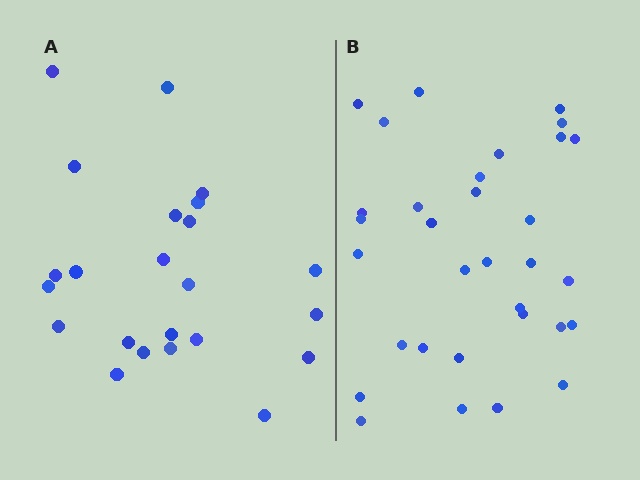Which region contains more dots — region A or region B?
Region B (the right region) has more dots.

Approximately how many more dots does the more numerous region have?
Region B has roughly 8 or so more dots than region A.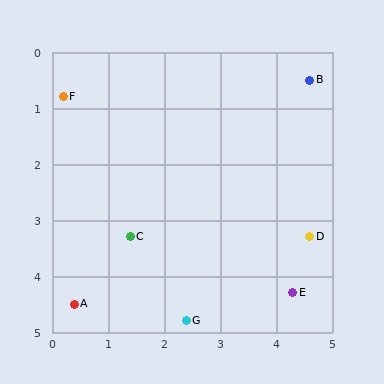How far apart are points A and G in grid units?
Points A and G are about 2.0 grid units apart.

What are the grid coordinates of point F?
Point F is at approximately (0.2, 0.8).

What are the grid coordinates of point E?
Point E is at approximately (4.3, 4.3).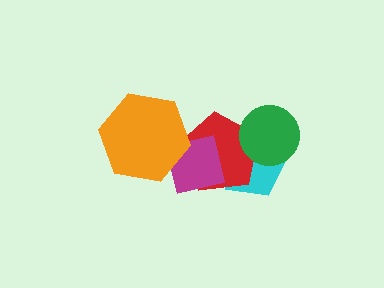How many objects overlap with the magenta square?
3 objects overlap with the magenta square.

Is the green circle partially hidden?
No, no other shape covers it.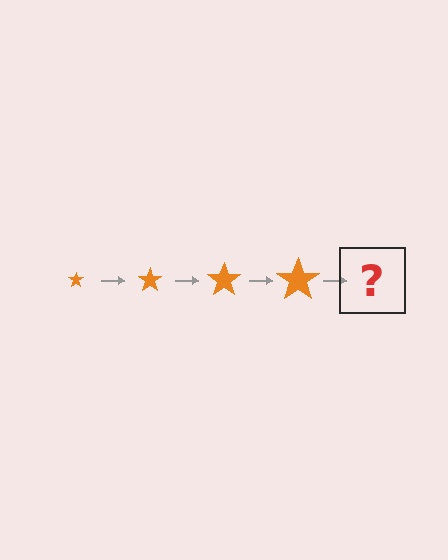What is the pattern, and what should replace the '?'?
The pattern is that the star gets progressively larger each step. The '?' should be an orange star, larger than the previous one.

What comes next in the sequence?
The next element should be an orange star, larger than the previous one.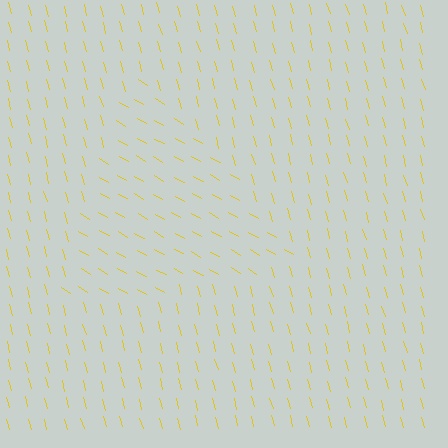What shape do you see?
I see a triangle.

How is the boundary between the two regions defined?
The boundary is defined purely by a change in line orientation (approximately 45 degrees difference). All lines are the same color and thickness.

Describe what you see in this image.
The image is filled with small yellow line segments. A triangle region in the image has lines oriented differently from the surrounding lines, creating a visible texture boundary.